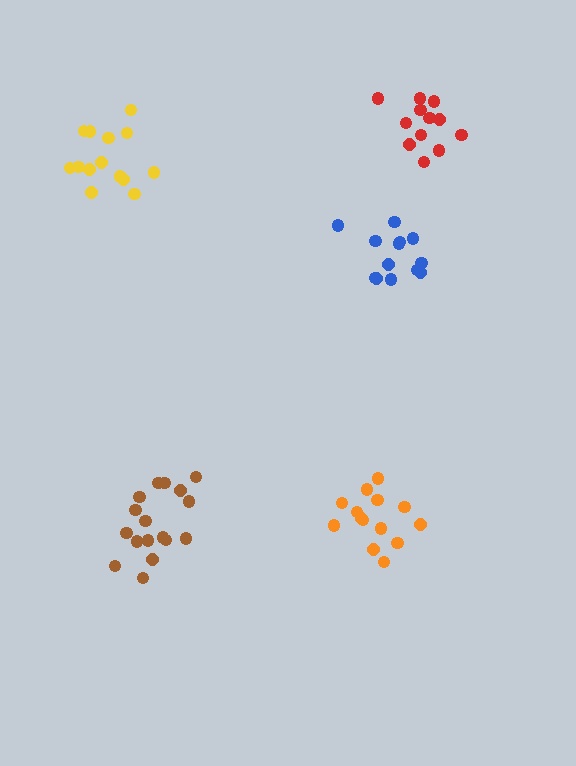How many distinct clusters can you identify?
There are 5 distinct clusters.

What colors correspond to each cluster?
The clusters are colored: brown, red, orange, blue, yellow.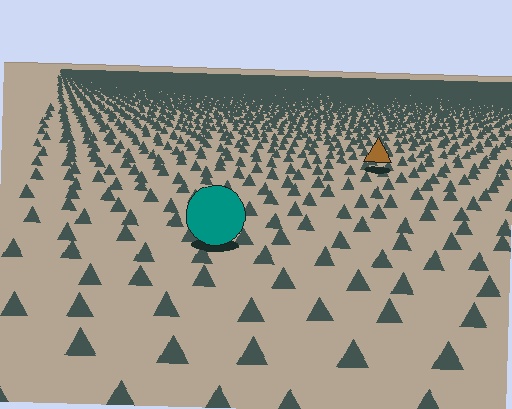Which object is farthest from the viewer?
The brown triangle is farthest from the viewer. It appears smaller and the ground texture around it is denser.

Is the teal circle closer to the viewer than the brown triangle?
Yes. The teal circle is closer — you can tell from the texture gradient: the ground texture is coarser near it.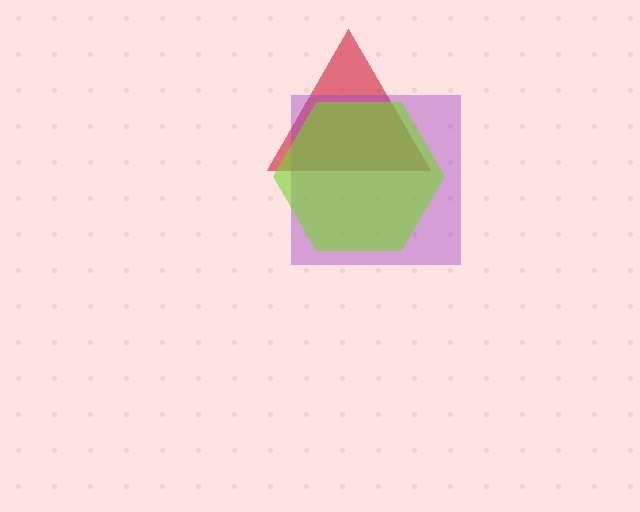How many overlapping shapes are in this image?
There are 3 overlapping shapes in the image.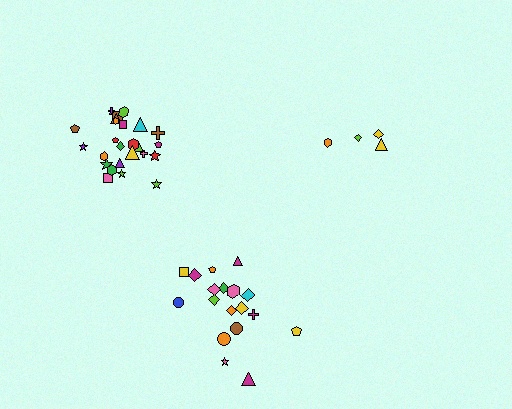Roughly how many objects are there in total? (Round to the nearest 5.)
Roughly 45 objects in total.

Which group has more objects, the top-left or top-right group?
The top-left group.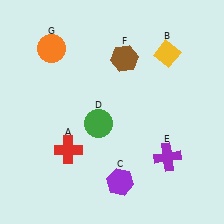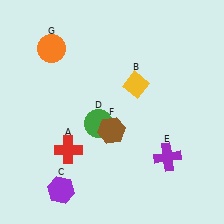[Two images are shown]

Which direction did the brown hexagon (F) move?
The brown hexagon (F) moved down.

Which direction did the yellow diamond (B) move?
The yellow diamond (B) moved down.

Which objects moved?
The objects that moved are: the yellow diamond (B), the purple hexagon (C), the brown hexagon (F).